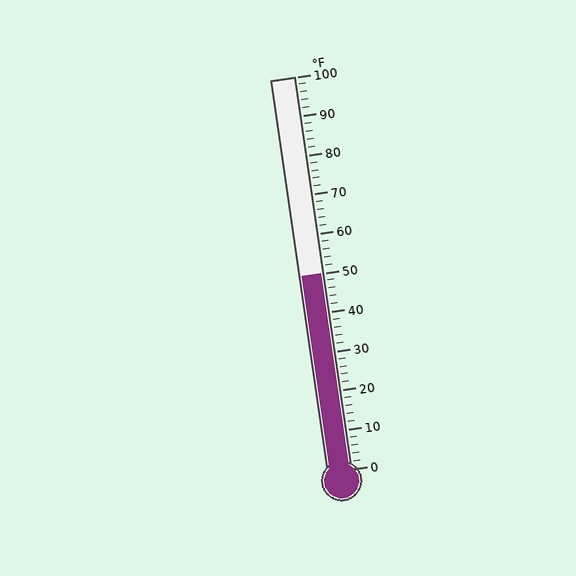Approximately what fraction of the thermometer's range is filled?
The thermometer is filled to approximately 50% of its range.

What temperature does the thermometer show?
The thermometer shows approximately 50°F.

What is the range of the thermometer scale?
The thermometer scale ranges from 0°F to 100°F.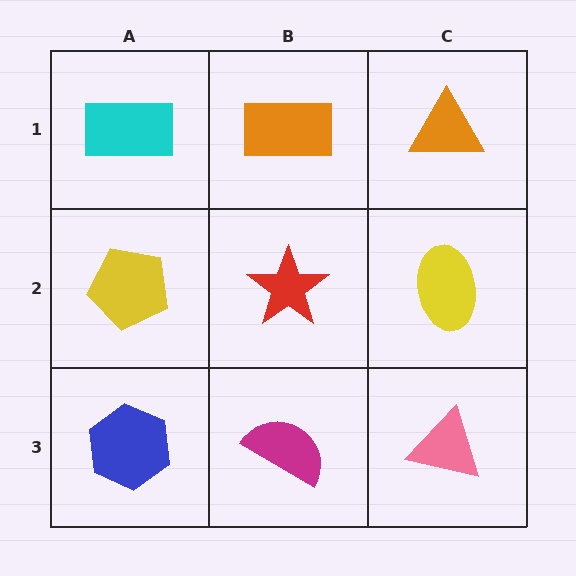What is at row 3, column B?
A magenta semicircle.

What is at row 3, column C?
A pink triangle.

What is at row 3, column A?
A blue hexagon.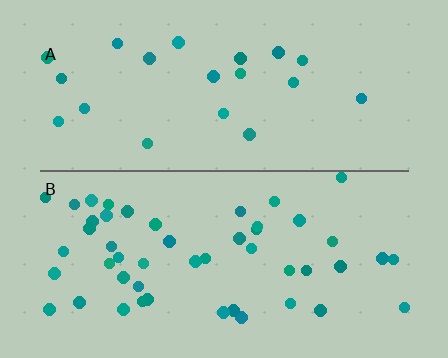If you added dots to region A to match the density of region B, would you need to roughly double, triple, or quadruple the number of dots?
Approximately double.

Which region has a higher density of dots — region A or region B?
B (the bottom).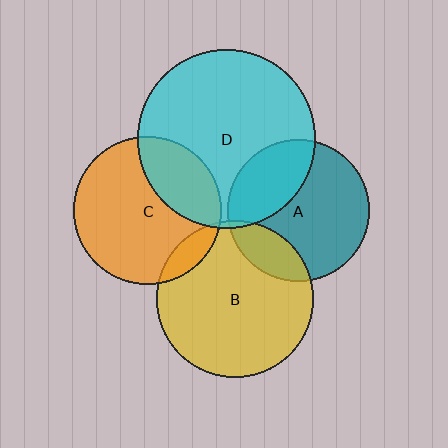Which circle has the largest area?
Circle D (cyan).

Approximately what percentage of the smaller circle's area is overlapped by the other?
Approximately 5%.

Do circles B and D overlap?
Yes.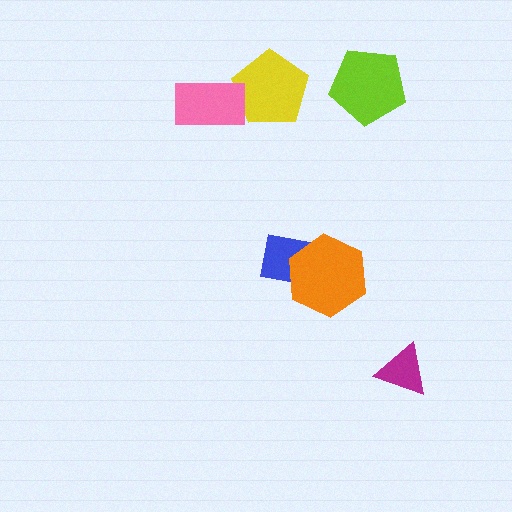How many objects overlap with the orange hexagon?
1 object overlaps with the orange hexagon.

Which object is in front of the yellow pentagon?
The pink rectangle is in front of the yellow pentagon.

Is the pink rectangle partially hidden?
No, no other shape covers it.